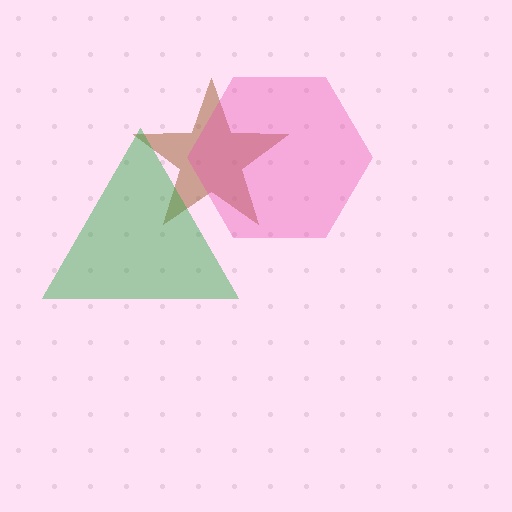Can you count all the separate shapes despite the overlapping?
Yes, there are 3 separate shapes.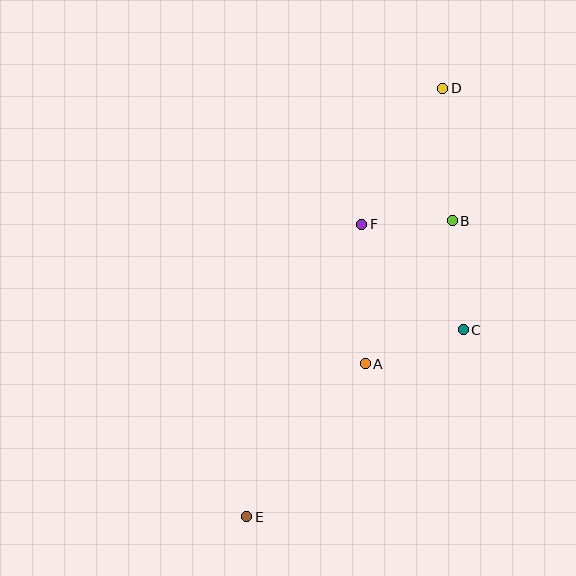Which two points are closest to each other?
Points B and F are closest to each other.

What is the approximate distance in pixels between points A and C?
The distance between A and C is approximately 103 pixels.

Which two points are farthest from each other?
Points D and E are farthest from each other.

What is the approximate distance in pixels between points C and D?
The distance between C and D is approximately 242 pixels.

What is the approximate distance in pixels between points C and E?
The distance between C and E is approximately 286 pixels.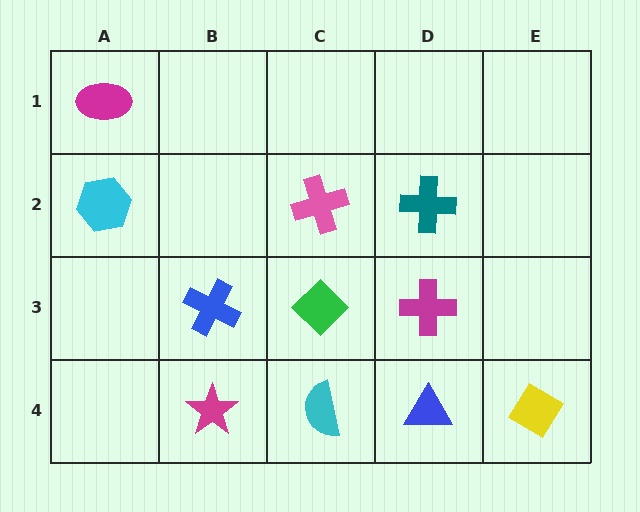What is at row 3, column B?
A blue cross.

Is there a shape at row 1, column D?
No, that cell is empty.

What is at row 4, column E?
A yellow diamond.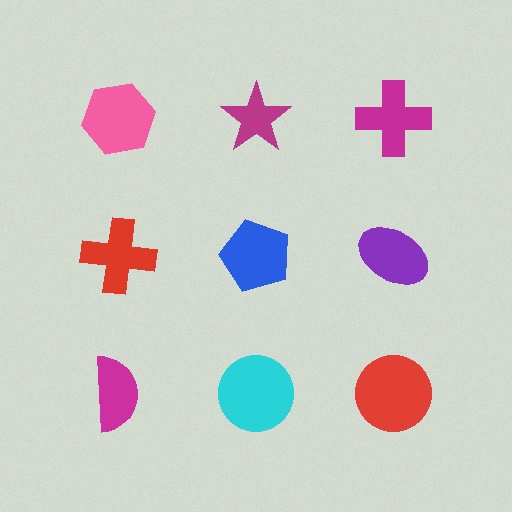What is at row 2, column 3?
A purple ellipse.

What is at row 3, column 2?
A cyan circle.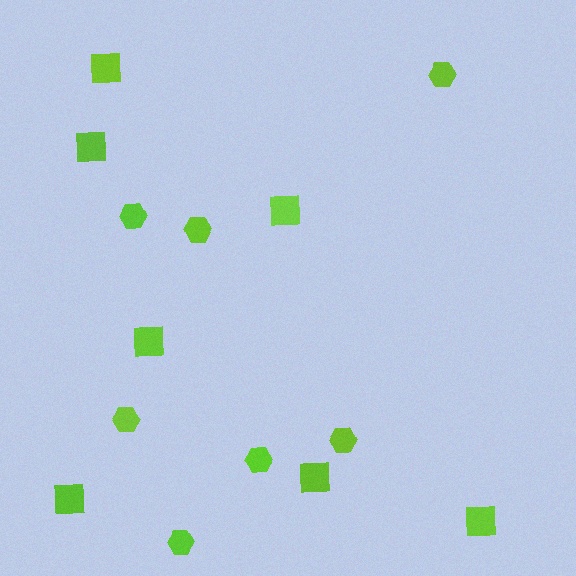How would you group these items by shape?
There are 2 groups: one group of hexagons (7) and one group of squares (7).